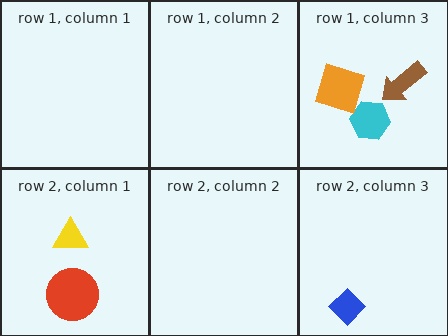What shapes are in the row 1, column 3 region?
The cyan hexagon, the orange square, the brown arrow.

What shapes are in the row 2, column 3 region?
The blue diamond.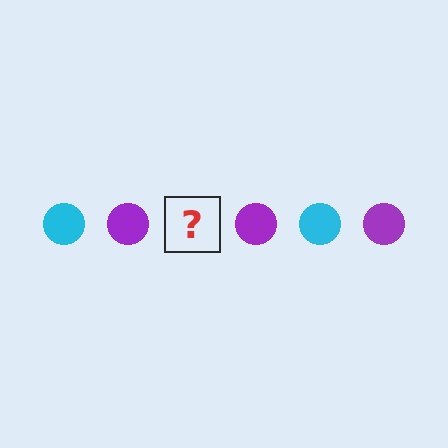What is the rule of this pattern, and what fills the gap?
The rule is that the pattern cycles through cyan, purple circles. The gap should be filled with a cyan circle.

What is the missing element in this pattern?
The missing element is a cyan circle.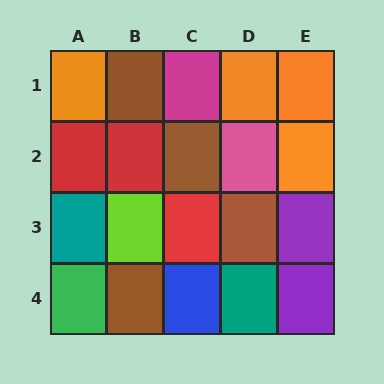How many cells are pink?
1 cell is pink.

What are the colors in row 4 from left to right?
Green, brown, blue, teal, purple.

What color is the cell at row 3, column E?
Purple.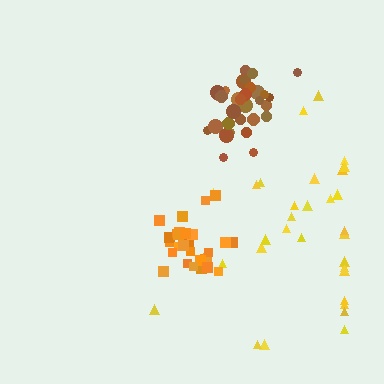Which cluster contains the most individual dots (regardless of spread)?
Yellow (35).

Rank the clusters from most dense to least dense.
brown, orange, yellow.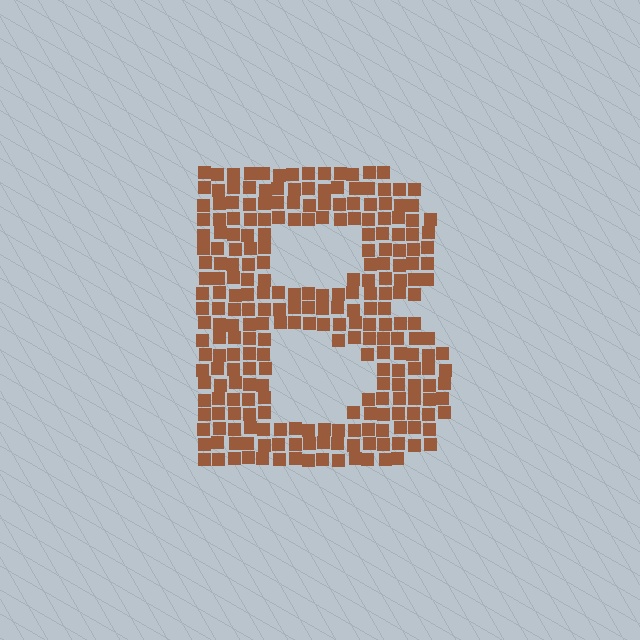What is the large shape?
The large shape is the letter B.